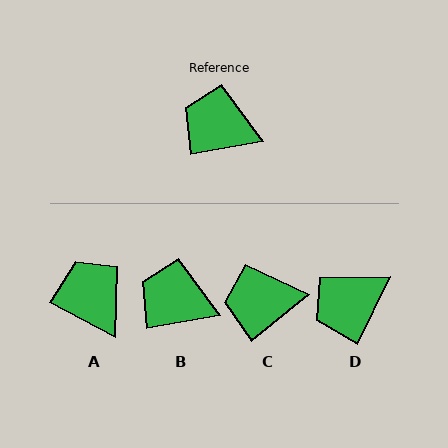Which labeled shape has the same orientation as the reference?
B.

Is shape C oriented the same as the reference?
No, it is off by about 29 degrees.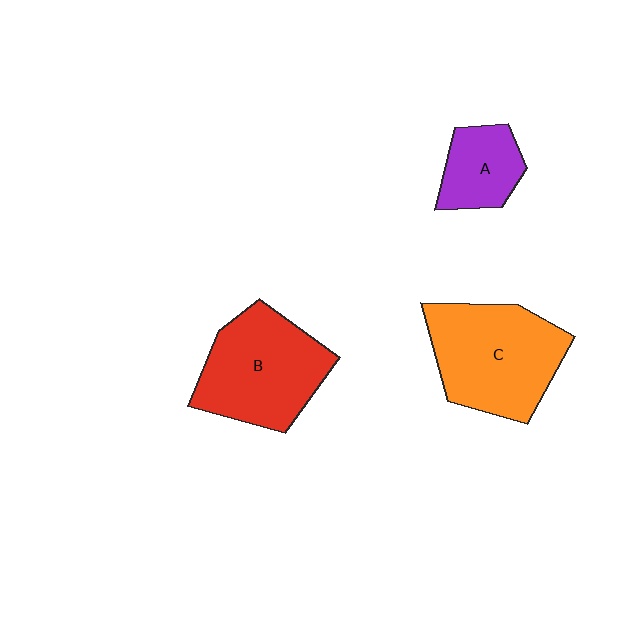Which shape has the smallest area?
Shape A (purple).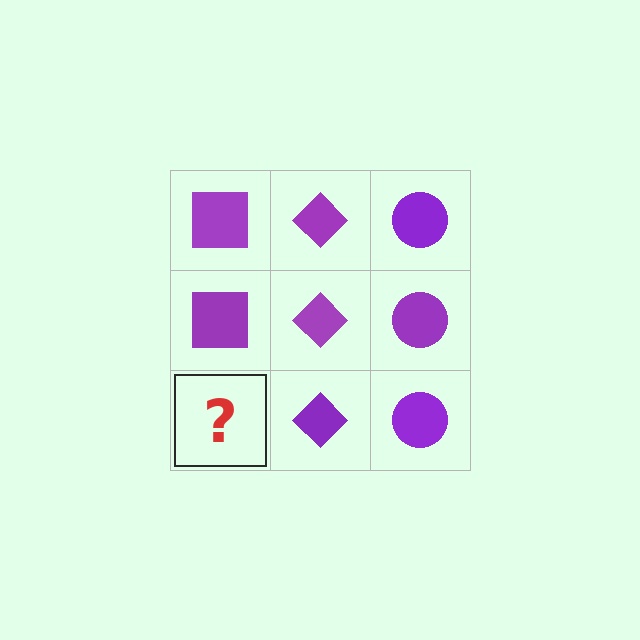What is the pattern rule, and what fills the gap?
The rule is that each column has a consistent shape. The gap should be filled with a purple square.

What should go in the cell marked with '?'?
The missing cell should contain a purple square.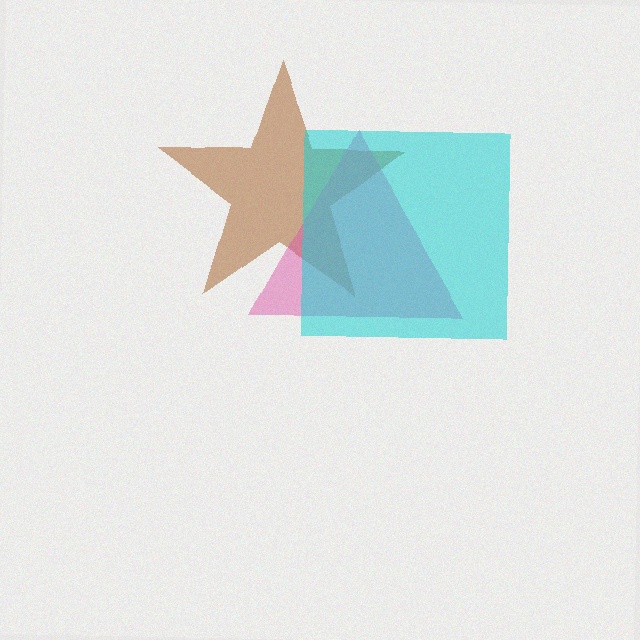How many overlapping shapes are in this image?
There are 3 overlapping shapes in the image.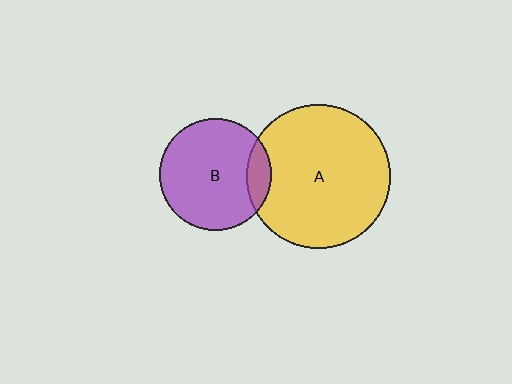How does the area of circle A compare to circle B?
Approximately 1.6 times.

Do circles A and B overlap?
Yes.